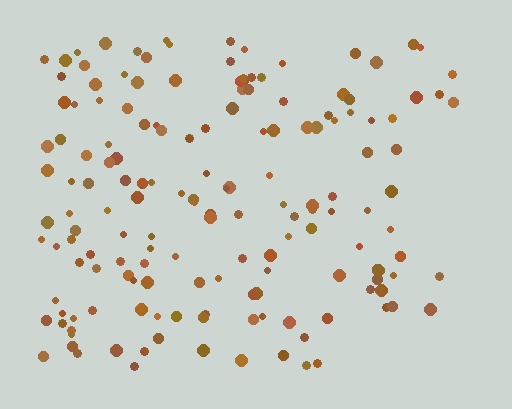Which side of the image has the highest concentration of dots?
The left.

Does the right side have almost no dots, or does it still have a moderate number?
Still a moderate number, just noticeably fewer than the left.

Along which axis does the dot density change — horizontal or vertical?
Horizontal.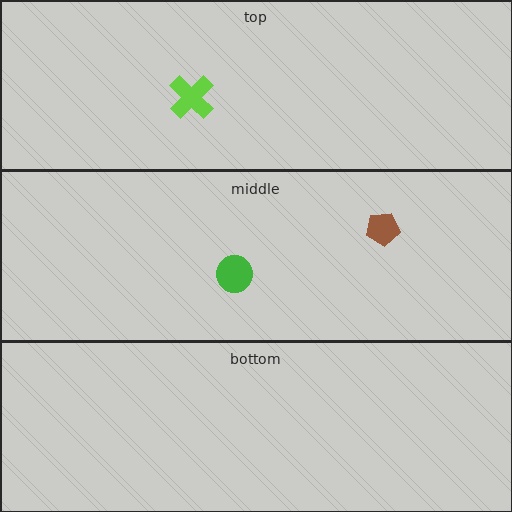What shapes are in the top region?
The lime cross.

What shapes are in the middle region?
The brown pentagon, the green circle.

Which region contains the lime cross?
The top region.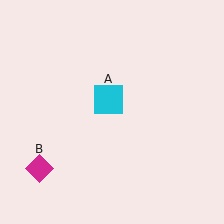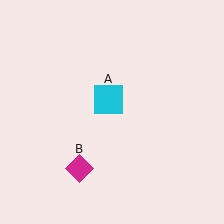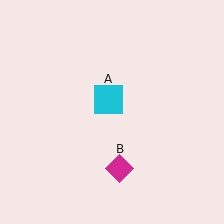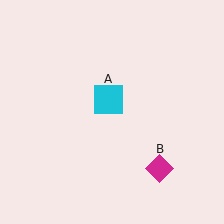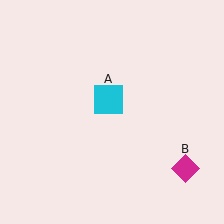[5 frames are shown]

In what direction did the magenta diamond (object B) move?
The magenta diamond (object B) moved right.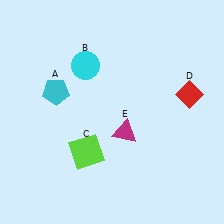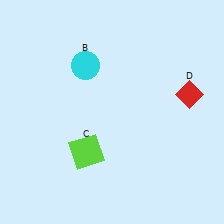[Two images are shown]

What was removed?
The magenta triangle (E), the cyan pentagon (A) were removed in Image 2.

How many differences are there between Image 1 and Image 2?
There are 2 differences between the two images.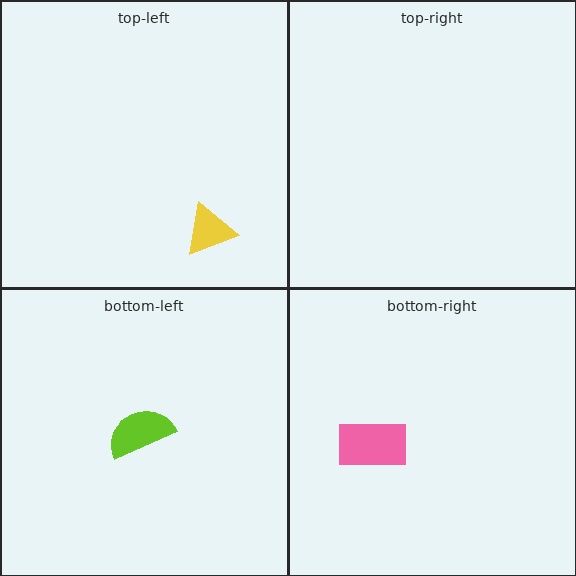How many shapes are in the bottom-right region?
1.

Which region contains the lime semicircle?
The bottom-left region.